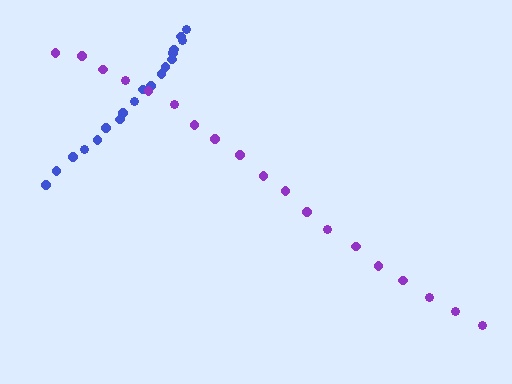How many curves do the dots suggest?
There are 2 distinct paths.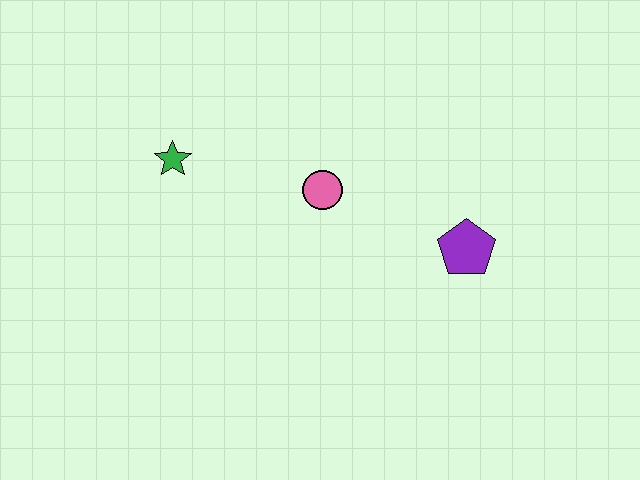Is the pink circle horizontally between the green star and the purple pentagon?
Yes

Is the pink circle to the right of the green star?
Yes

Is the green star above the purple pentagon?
Yes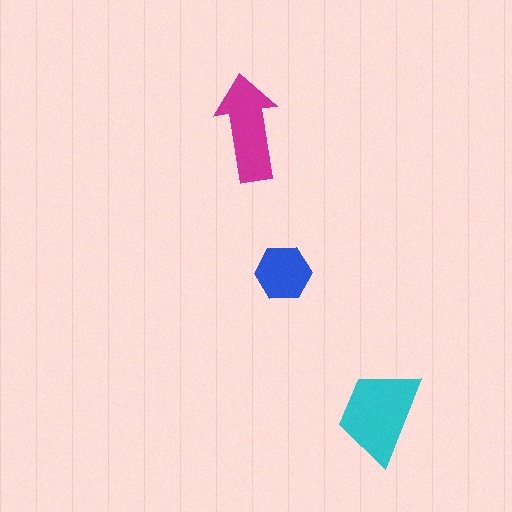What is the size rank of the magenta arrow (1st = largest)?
2nd.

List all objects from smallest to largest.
The blue hexagon, the magenta arrow, the cyan trapezoid.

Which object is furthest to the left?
The magenta arrow is leftmost.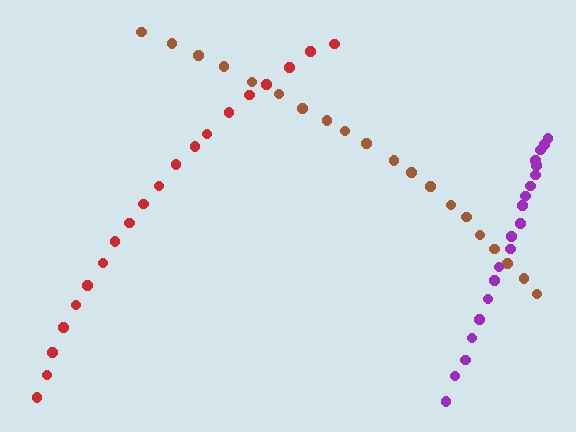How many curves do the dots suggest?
There are 3 distinct paths.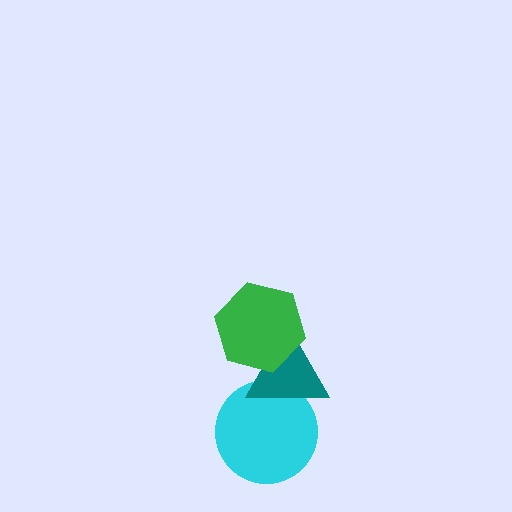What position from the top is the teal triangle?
The teal triangle is 2nd from the top.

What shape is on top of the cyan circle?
The teal triangle is on top of the cyan circle.